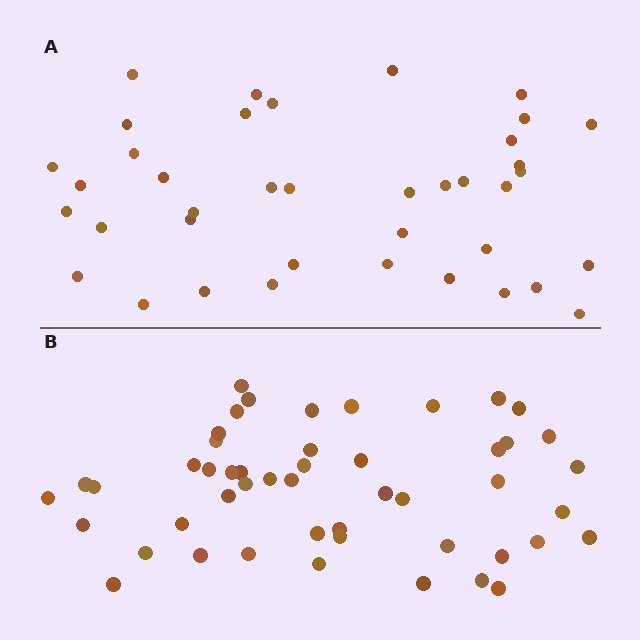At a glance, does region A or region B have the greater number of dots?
Region B (the bottom region) has more dots.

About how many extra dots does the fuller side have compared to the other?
Region B has roughly 10 or so more dots than region A.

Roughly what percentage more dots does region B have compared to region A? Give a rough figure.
About 25% more.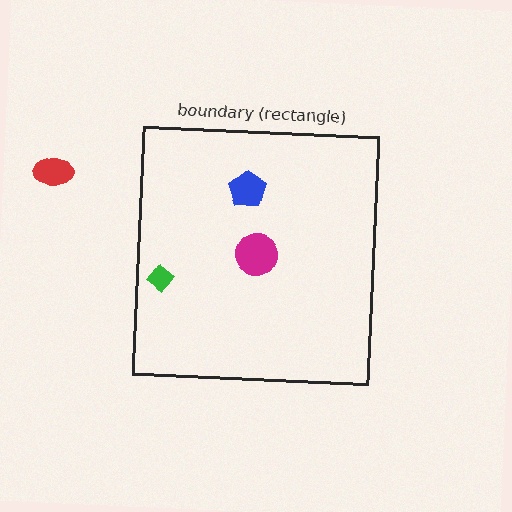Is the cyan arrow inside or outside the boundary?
Inside.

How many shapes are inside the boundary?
4 inside, 1 outside.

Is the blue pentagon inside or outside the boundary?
Inside.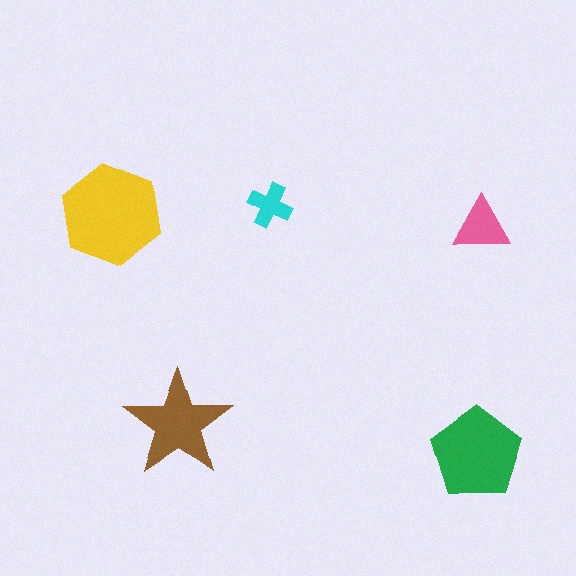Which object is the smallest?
The cyan cross.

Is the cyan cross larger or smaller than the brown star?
Smaller.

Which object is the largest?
The yellow hexagon.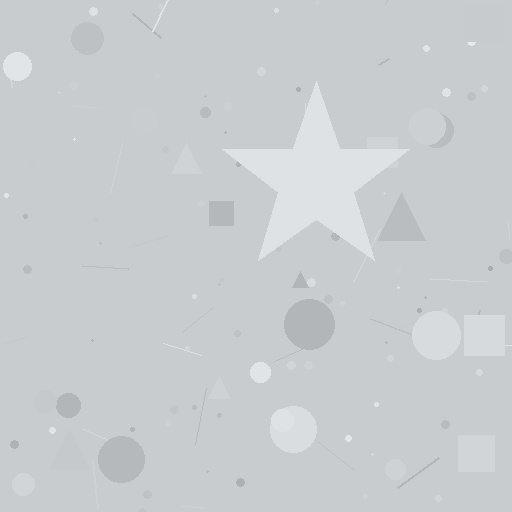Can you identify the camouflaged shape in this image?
The camouflaged shape is a star.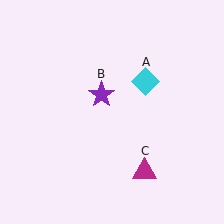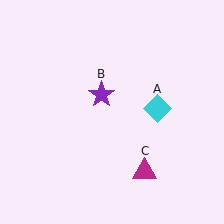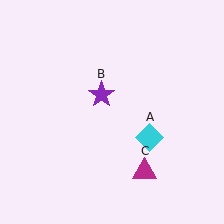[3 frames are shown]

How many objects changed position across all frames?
1 object changed position: cyan diamond (object A).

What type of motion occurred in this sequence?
The cyan diamond (object A) rotated clockwise around the center of the scene.